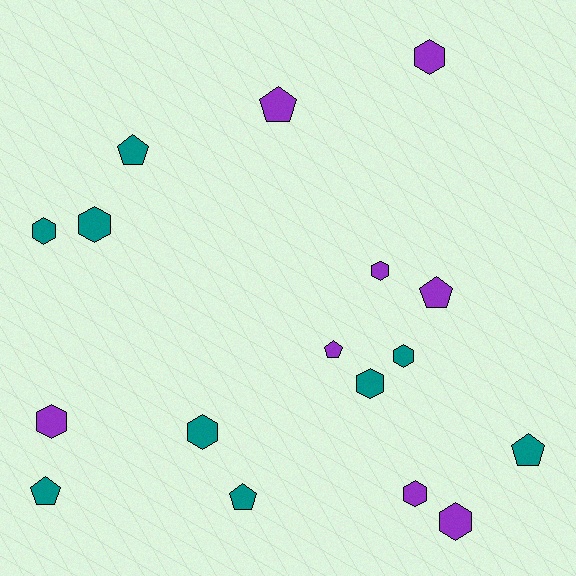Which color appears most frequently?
Teal, with 9 objects.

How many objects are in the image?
There are 17 objects.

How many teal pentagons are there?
There are 4 teal pentagons.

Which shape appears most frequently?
Hexagon, with 10 objects.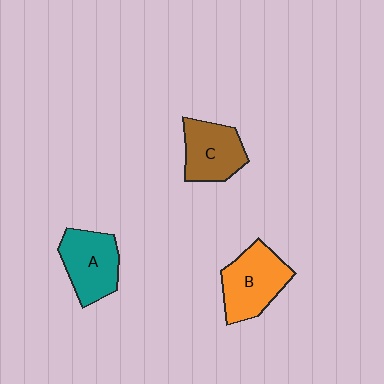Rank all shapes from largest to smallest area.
From largest to smallest: B (orange), A (teal), C (brown).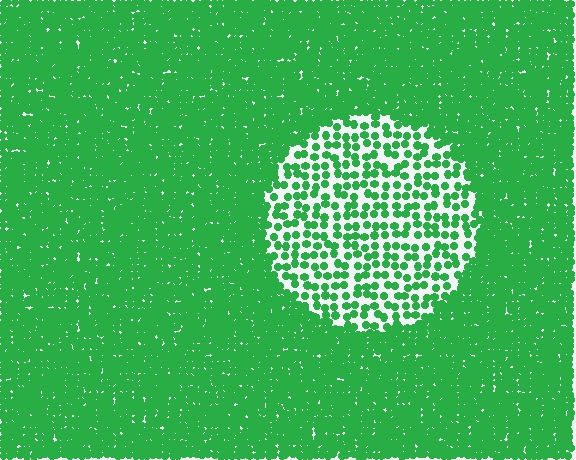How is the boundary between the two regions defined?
The boundary is defined by a change in element density (approximately 2.8x ratio). All elements are the same color, size, and shape.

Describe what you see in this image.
The image contains small green elements arranged at two different densities. A circle-shaped region is visible where the elements are less densely packed than the surrounding area.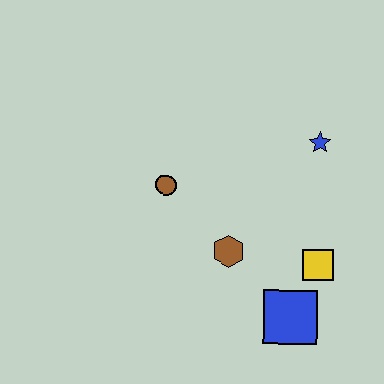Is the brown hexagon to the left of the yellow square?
Yes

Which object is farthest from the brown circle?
The blue square is farthest from the brown circle.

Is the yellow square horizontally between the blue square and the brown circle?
No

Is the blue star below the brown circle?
No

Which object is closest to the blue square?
The yellow square is closest to the blue square.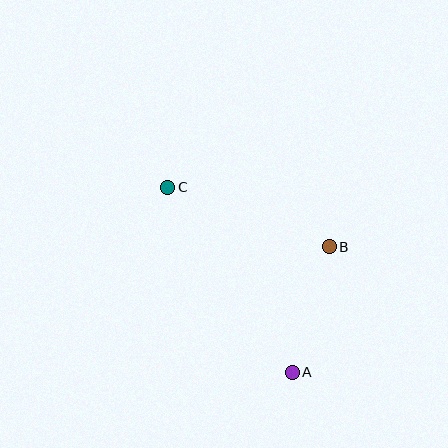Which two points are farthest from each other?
Points A and C are farthest from each other.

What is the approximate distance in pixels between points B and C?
The distance between B and C is approximately 172 pixels.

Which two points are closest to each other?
Points A and B are closest to each other.